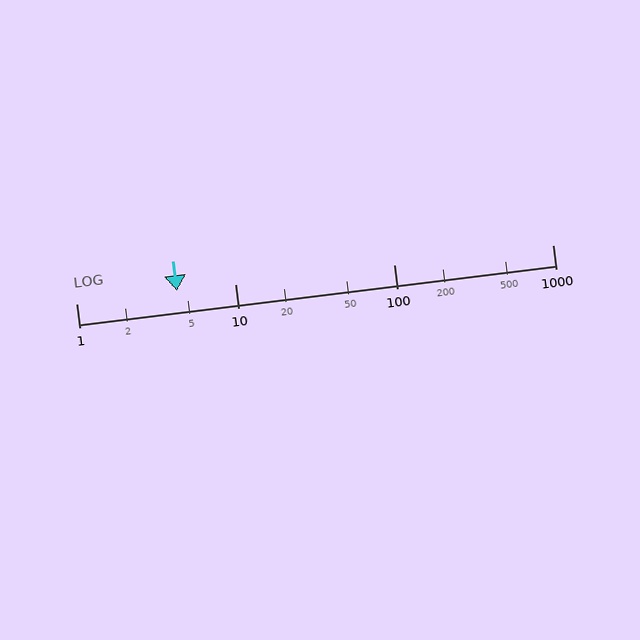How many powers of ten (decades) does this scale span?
The scale spans 3 decades, from 1 to 1000.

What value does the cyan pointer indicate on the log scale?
The pointer indicates approximately 4.3.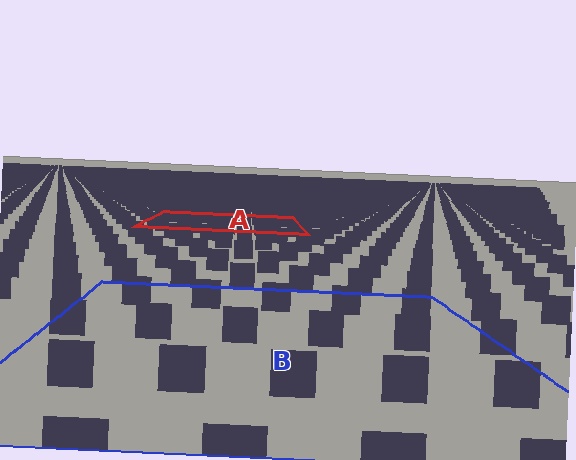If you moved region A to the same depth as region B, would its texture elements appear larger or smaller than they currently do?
They would appear larger. At a closer depth, the same texture elements are projected at a bigger on-screen size.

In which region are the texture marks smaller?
The texture marks are smaller in region A, because it is farther away.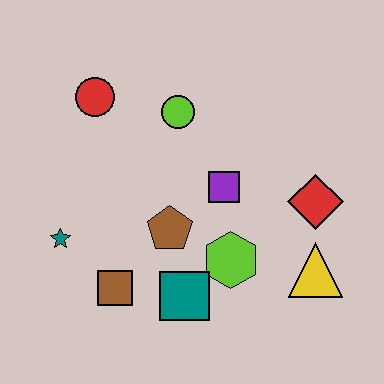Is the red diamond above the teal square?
Yes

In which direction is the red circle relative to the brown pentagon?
The red circle is above the brown pentagon.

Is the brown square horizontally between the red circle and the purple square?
Yes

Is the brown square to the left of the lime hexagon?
Yes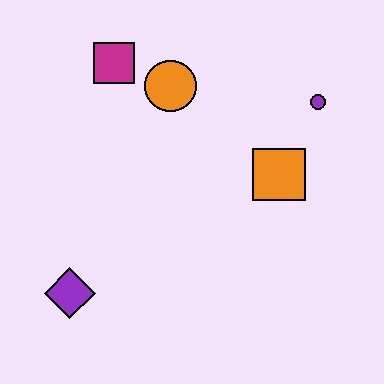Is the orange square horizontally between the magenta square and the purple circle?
Yes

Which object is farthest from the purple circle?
The purple diamond is farthest from the purple circle.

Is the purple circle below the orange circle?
Yes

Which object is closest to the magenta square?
The orange circle is closest to the magenta square.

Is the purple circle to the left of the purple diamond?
No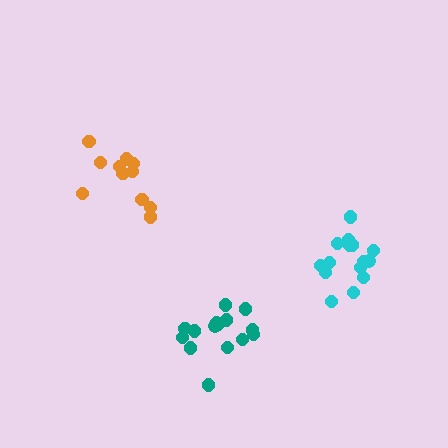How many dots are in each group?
Group 1: 15 dots, Group 2: 12 dots, Group 3: 15 dots (42 total).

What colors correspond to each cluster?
The clusters are colored: teal, orange, cyan.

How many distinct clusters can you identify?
There are 3 distinct clusters.